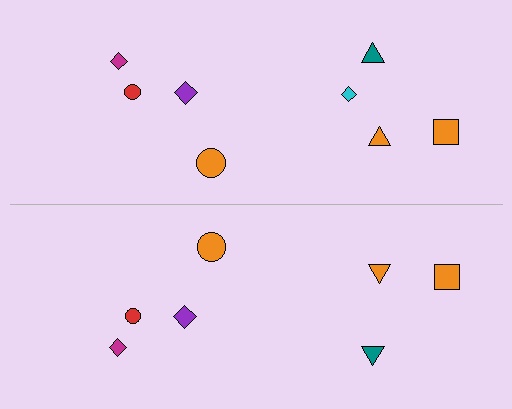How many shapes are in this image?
There are 15 shapes in this image.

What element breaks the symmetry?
A cyan diamond is missing from the bottom side.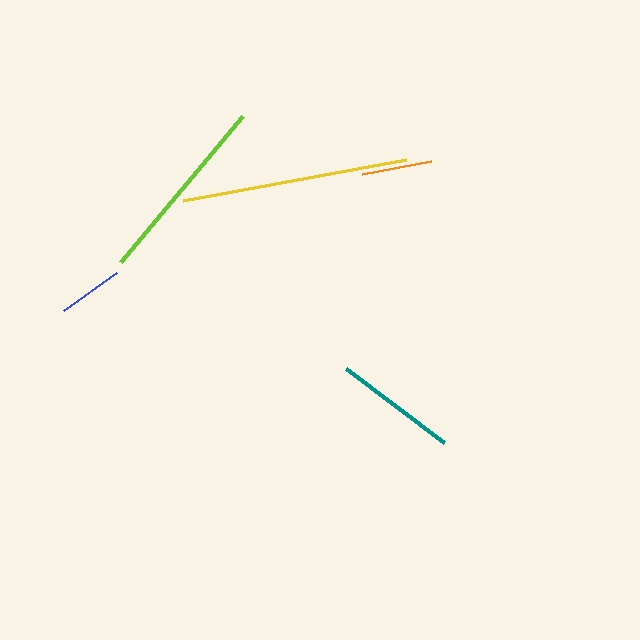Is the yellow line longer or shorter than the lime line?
The yellow line is longer than the lime line.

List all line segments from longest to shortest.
From longest to shortest: yellow, lime, teal, orange, blue.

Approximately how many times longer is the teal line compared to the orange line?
The teal line is approximately 1.7 times the length of the orange line.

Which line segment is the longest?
The yellow line is the longest at approximately 227 pixels.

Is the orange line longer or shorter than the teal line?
The teal line is longer than the orange line.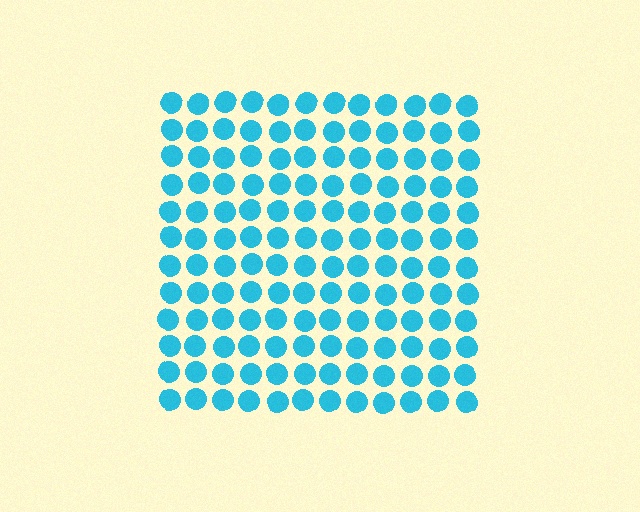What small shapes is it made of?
It is made of small circles.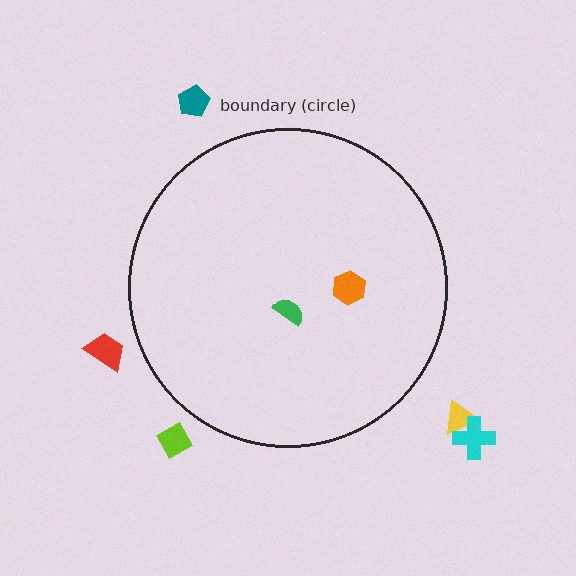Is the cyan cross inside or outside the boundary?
Outside.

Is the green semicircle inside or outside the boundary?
Inside.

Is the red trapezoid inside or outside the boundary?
Outside.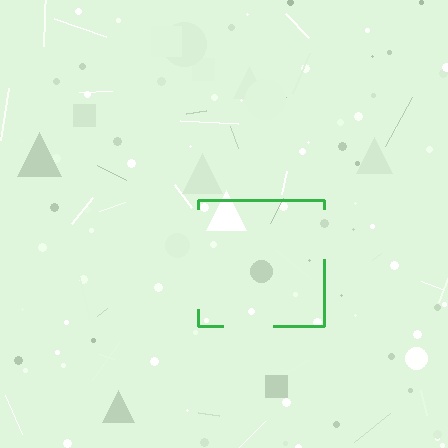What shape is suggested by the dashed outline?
The dashed outline suggests a square.